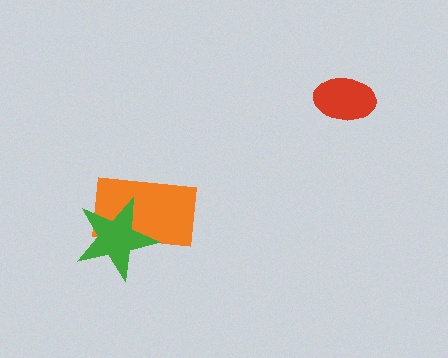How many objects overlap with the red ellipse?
0 objects overlap with the red ellipse.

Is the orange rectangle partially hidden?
Yes, it is partially covered by another shape.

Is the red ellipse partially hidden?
No, no other shape covers it.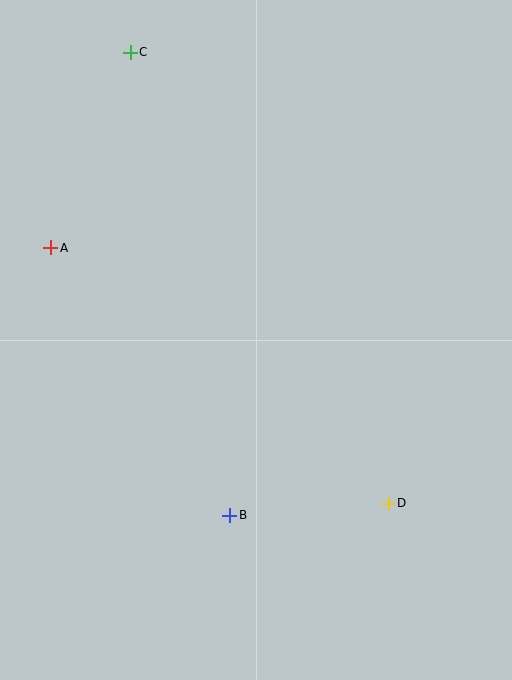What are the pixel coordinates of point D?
Point D is at (388, 503).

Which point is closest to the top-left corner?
Point C is closest to the top-left corner.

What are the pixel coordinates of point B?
Point B is at (230, 515).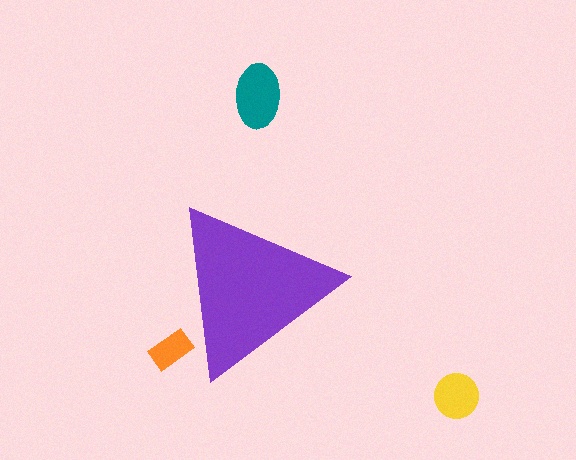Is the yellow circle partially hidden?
No, the yellow circle is fully visible.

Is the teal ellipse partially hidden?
No, the teal ellipse is fully visible.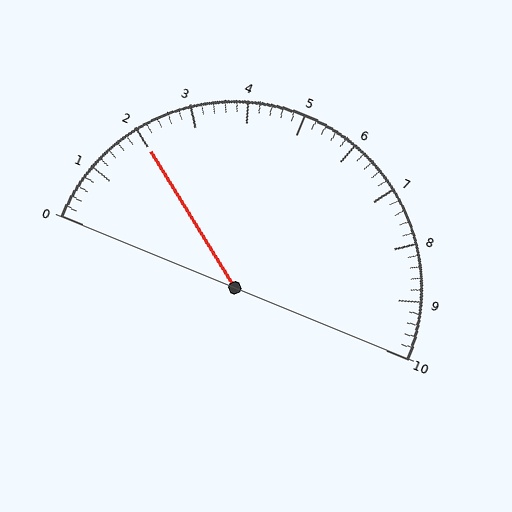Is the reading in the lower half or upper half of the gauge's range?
The reading is in the lower half of the range (0 to 10).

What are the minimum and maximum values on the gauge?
The gauge ranges from 0 to 10.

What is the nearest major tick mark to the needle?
The nearest major tick mark is 2.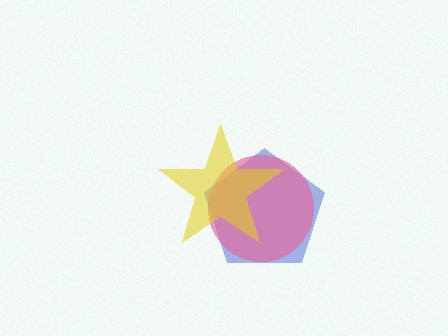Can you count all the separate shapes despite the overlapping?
Yes, there are 3 separate shapes.